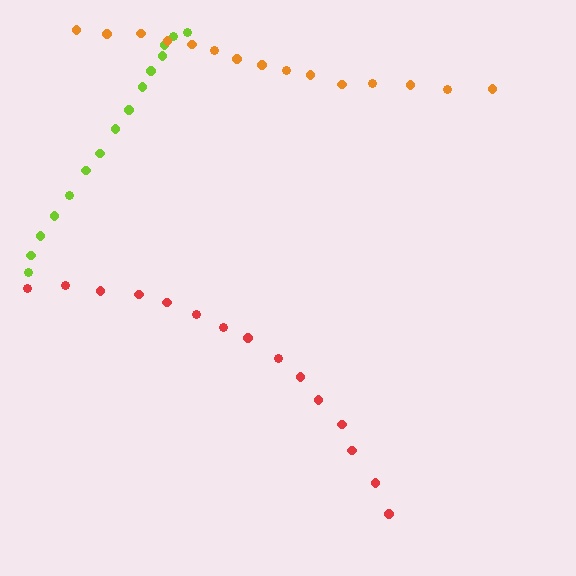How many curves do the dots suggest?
There are 3 distinct paths.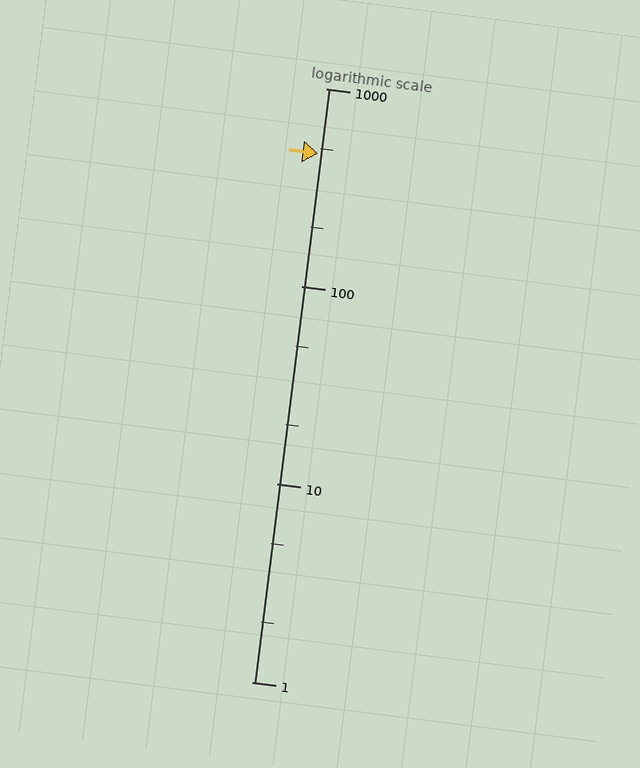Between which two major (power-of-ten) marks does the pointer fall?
The pointer is between 100 and 1000.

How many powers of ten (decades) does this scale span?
The scale spans 3 decades, from 1 to 1000.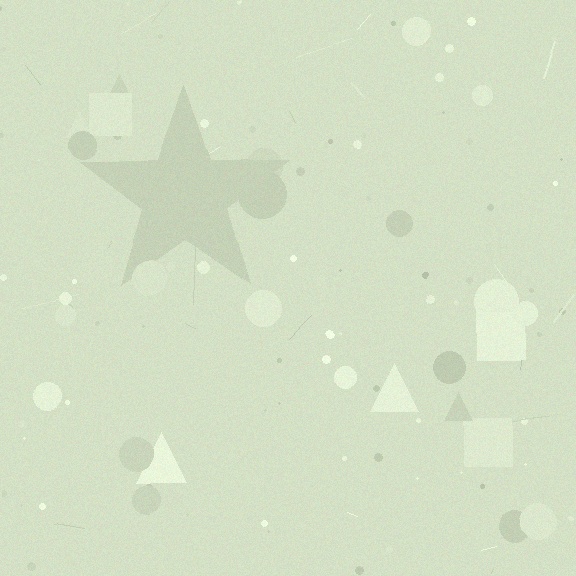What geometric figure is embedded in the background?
A star is embedded in the background.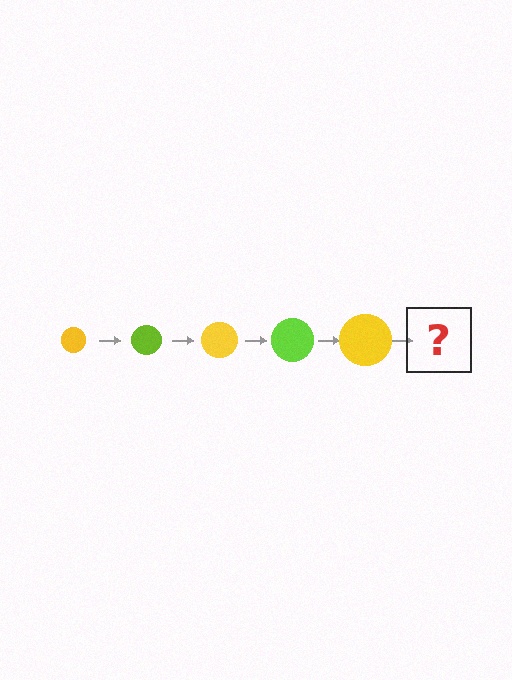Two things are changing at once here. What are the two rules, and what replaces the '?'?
The two rules are that the circle grows larger each step and the color cycles through yellow and lime. The '?' should be a lime circle, larger than the previous one.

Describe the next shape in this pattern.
It should be a lime circle, larger than the previous one.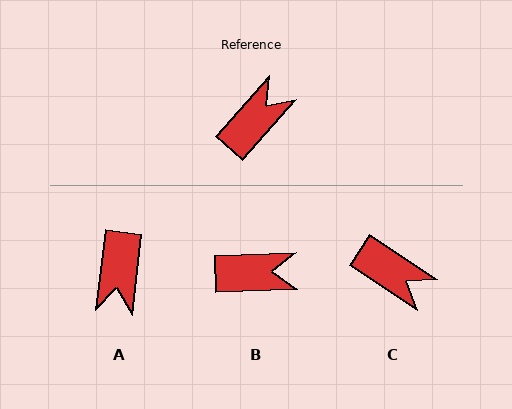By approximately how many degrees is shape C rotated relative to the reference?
Approximately 82 degrees clockwise.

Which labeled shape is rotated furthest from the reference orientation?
A, about 145 degrees away.